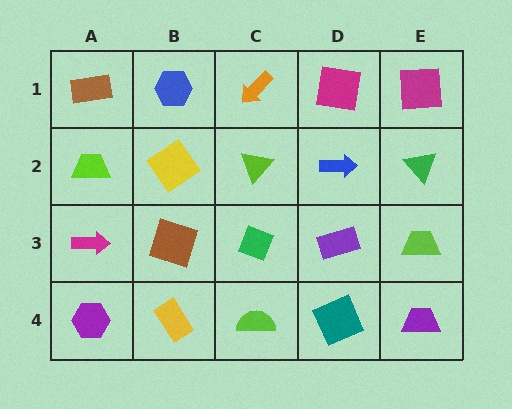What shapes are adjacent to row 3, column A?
A lime trapezoid (row 2, column A), a purple hexagon (row 4, column A), a brown square (row 3, column B).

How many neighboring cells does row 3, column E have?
3.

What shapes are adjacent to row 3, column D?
A blue arrow (row 2, column D), a teal square (row 4, column D), a green diamond (row 3, column C), a lime trapezoid (row 3, column E).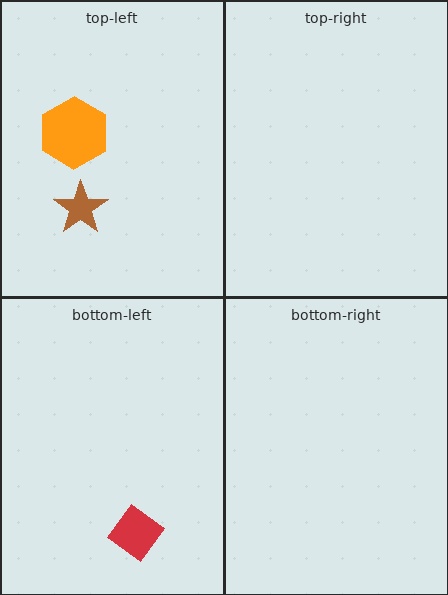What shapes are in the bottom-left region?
The red diamond.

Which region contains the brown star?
The top-left region.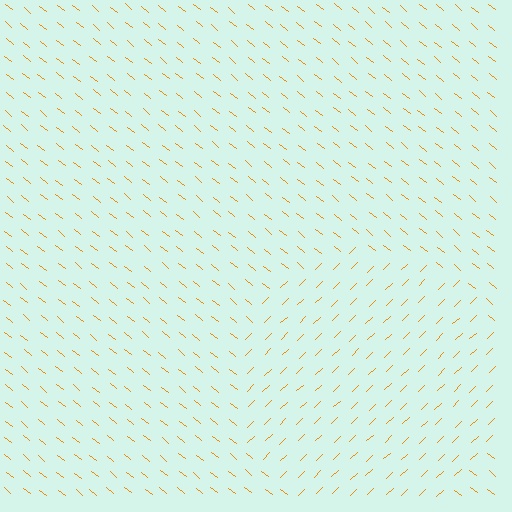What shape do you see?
I see a circle.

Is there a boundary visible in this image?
Yes, there is a texture boundary formed by a change in line orientation.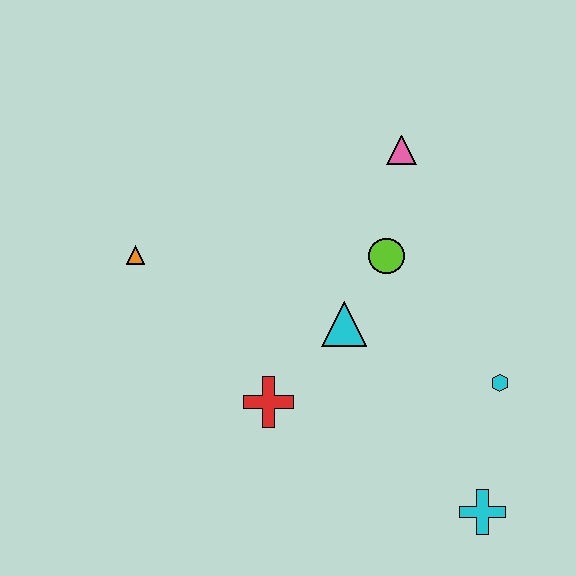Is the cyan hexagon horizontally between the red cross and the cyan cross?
No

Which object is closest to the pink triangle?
The lime circle is closest to the pink triangle.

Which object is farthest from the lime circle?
The cyan cross is farthest from the lime circle.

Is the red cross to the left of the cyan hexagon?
Yes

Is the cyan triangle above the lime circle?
No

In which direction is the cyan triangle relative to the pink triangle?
The cyan triangle is below the pink triangle.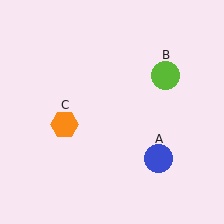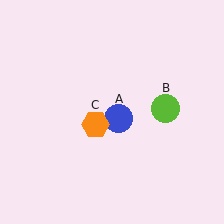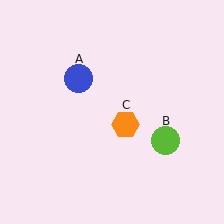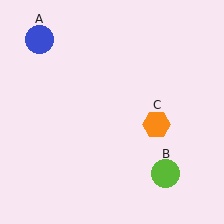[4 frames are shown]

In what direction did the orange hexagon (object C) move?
The orange hexagon (object C) moved right.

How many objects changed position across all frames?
3 objects changed position: blue circle (object A), lime circle (object B), orange hexagon (object C).